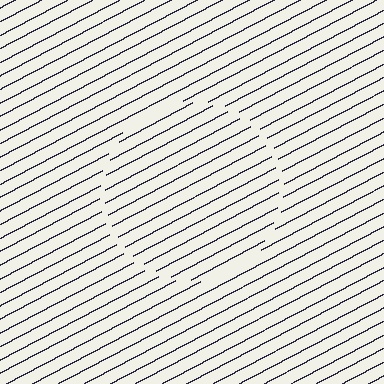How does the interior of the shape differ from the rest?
The interior of the shape contains the same grating, shifted by half a period — the contour is defined by the phase discontinuity where line-ends from the inner and outer gratings abut.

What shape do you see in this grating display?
An illusory circle. The interior of the shape contains the same grating, shifted by half a period — the contour is defined by the phase discontinuity where line-ends from the inner and outer gratings abut.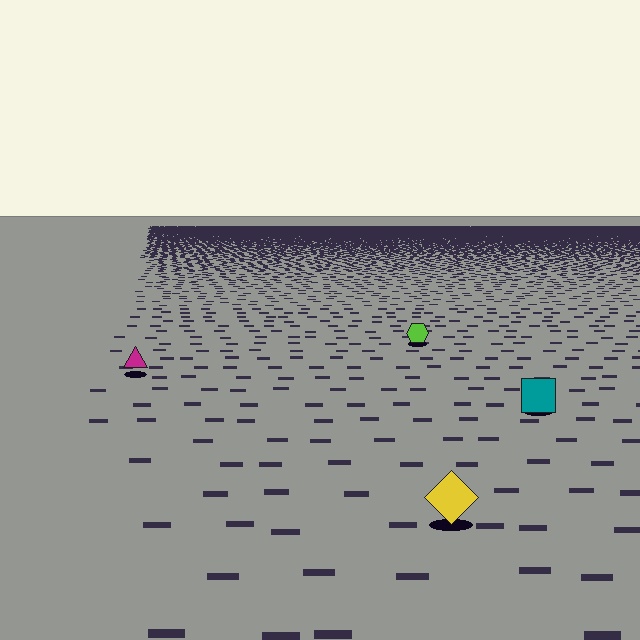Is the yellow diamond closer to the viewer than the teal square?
Yes. The yellow diamond is closer — you can tell from the texture gradient: the ground texture is coarser near it.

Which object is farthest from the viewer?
The lime hexagon is farthest from the viewer. It appears smaller and the ground texture around it is denser.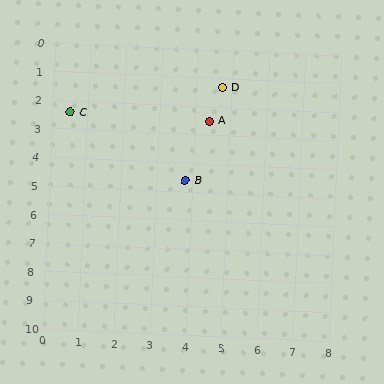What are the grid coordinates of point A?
Point A is at approximately (4.4, 2.5).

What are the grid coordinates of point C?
Point C is at approximately (0.5, 2.4).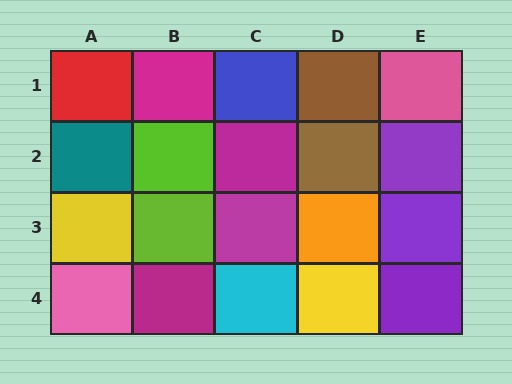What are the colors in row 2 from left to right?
Teal, lime, magenta, brown, purple.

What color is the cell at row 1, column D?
Brown.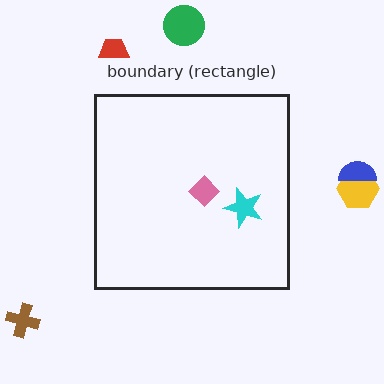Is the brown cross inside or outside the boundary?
Outside.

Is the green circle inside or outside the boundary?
Outside.